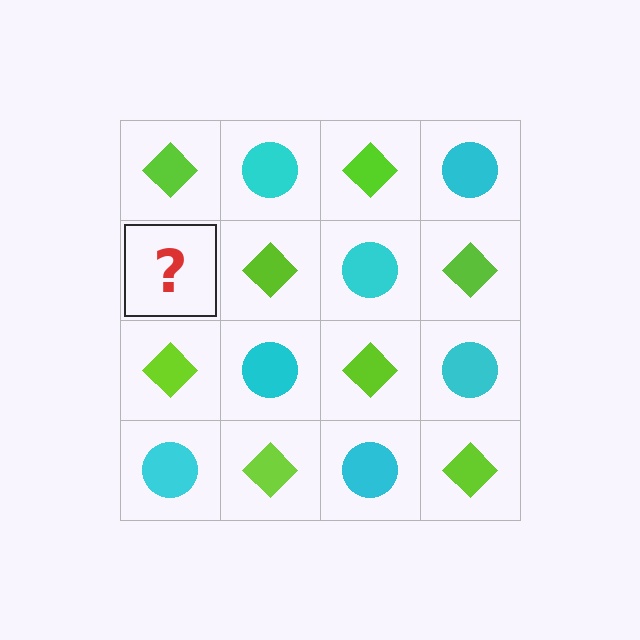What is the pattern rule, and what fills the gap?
The rule is that it alternates lime diamond and cyan circle in a checkerboard pattern. The gap should be filled with a cyan circle.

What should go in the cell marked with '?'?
The missing cell should contain a cyan circle.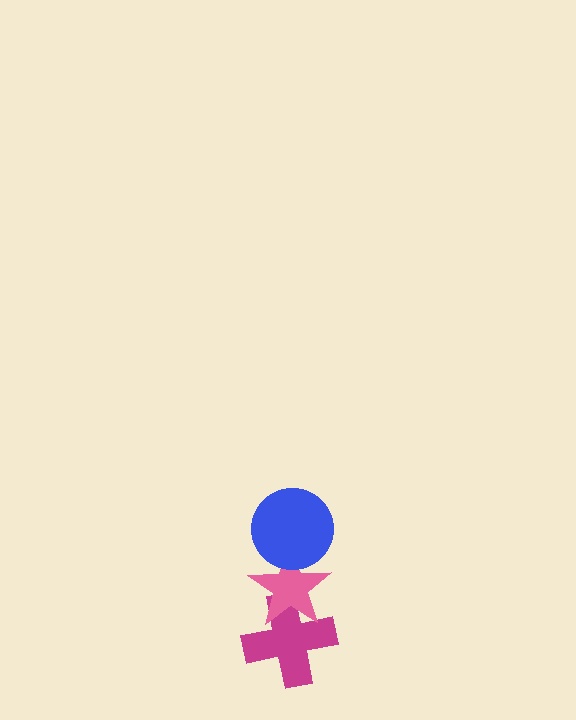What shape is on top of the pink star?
The blue circle is on top of the pink star.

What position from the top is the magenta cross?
The magenta cross is 3rd from the top.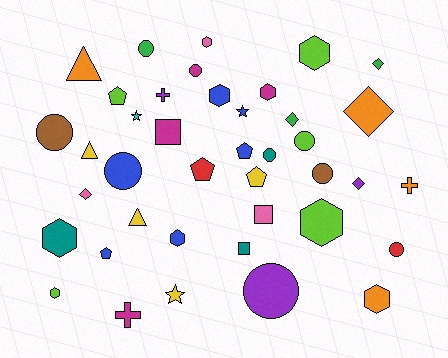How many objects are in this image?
There are 40 objects.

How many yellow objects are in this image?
There are 4 yellow objects.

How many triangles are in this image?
There are 3 triangles.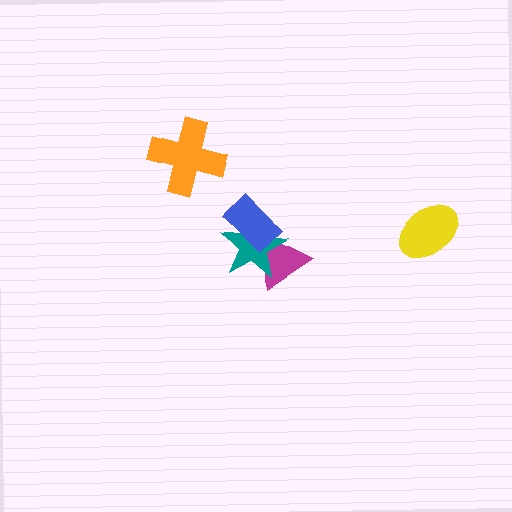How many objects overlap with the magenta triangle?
2 objects overlap with the magenta triangle.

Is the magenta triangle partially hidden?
Yes, it is partially covered by another shape.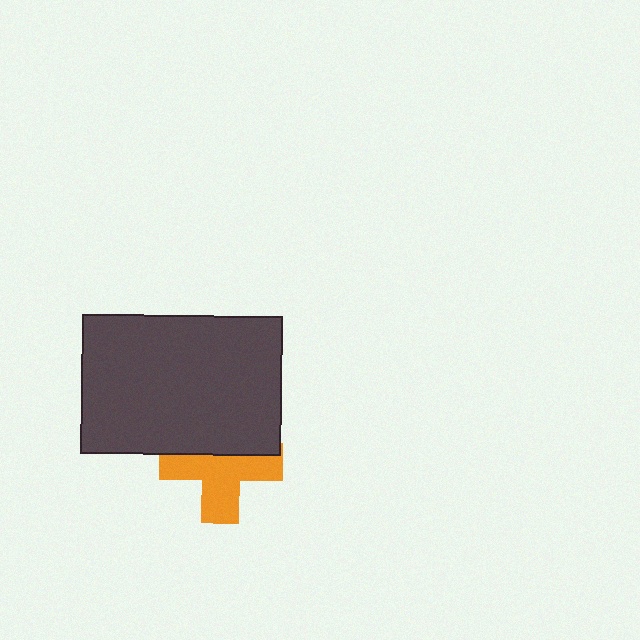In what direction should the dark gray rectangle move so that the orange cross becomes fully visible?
The dark gray rectangle should move up. That is the shortest direction to clear the overlap and leave the orange cross fully visible.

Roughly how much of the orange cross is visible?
About half of it is visible (roughly 59%).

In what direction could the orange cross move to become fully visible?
The orange cross could move down. That would shift it out from behind the dark gray rectangle entirely.